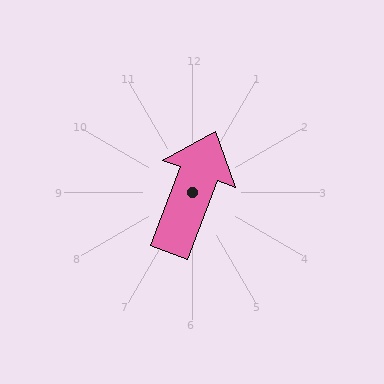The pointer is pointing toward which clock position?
Roughly 1 o'clock.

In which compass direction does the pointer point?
North.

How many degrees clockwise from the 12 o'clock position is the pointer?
Approximately 21 degrees.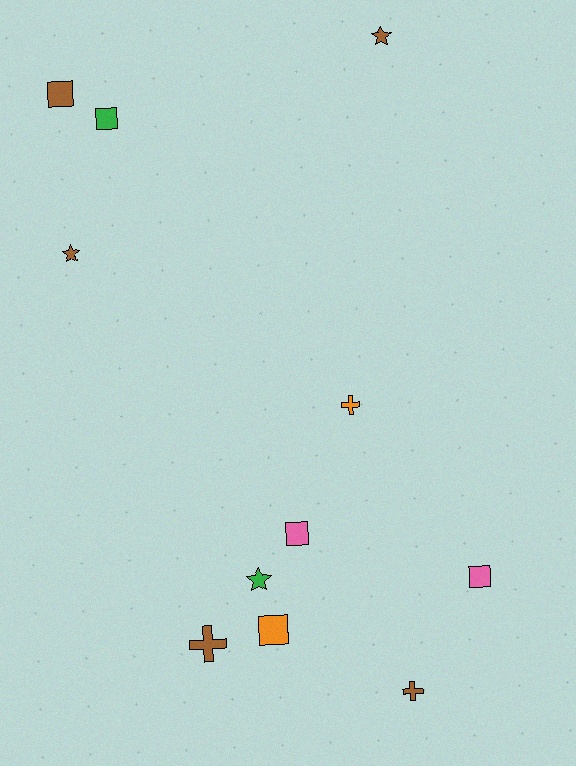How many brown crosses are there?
There are 2 brown crosses.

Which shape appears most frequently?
Square, with 5 objects.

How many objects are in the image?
There are 11 objects.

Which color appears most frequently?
Brown, with 5 objects.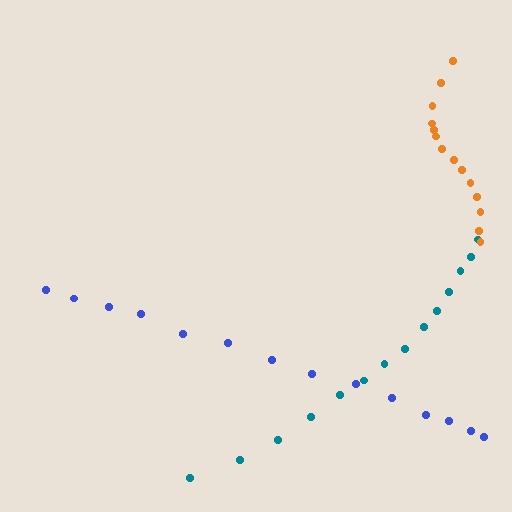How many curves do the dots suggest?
There are 3 distinct paths.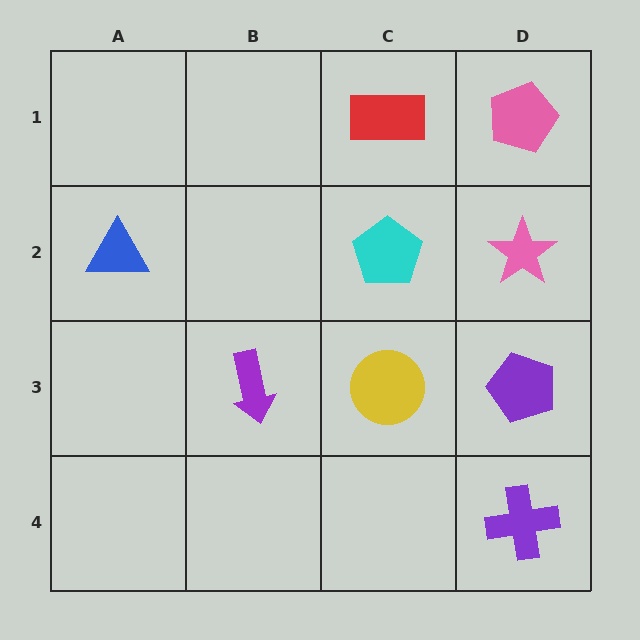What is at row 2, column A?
A blue triangle.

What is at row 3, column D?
A purple pentagon.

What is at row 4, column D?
A purple cross.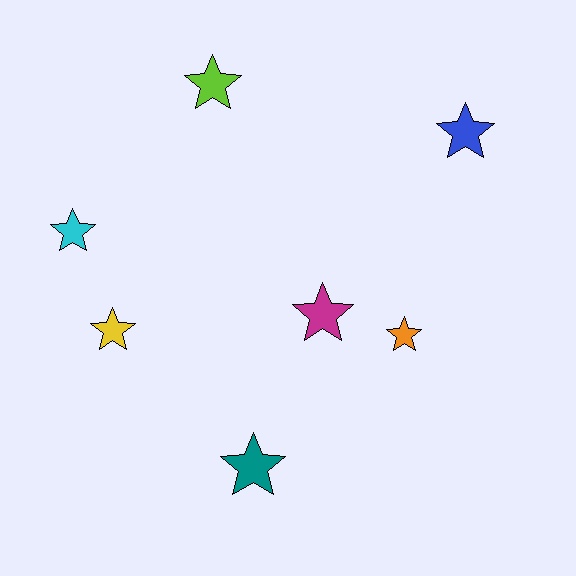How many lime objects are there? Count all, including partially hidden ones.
There is 1 lime object.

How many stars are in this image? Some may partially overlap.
There are 7 stars.